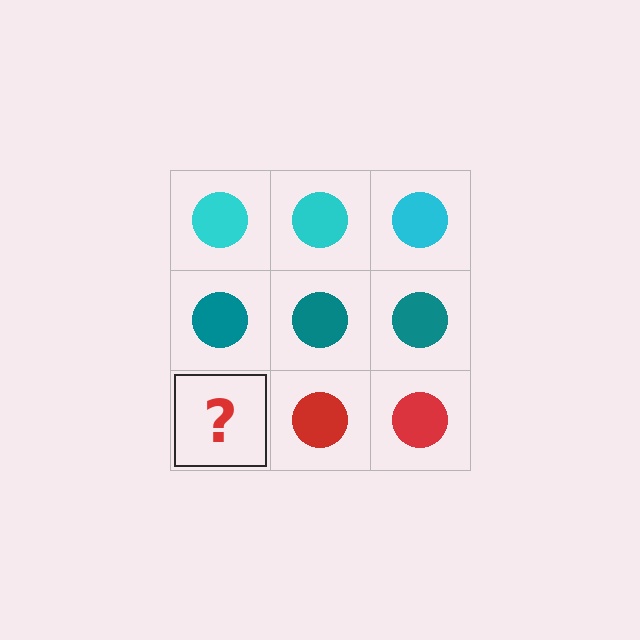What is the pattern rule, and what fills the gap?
The rule is that each row has a consistent color. The gap should be filled with a red circle.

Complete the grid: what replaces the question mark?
The question mark should be replaced with a red circle.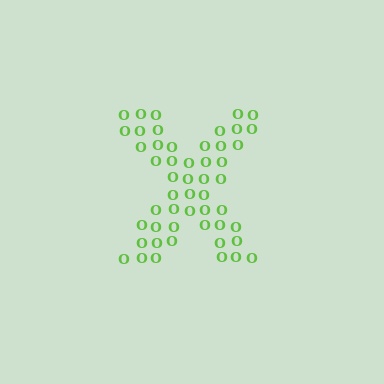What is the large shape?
The large shape is the letter X.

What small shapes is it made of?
It is made of small letter O's.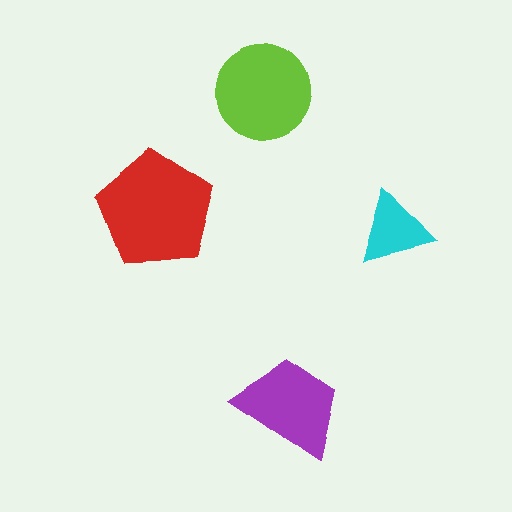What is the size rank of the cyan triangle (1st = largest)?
4th.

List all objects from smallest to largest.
The cyan triangle, the purple trapezoid, the lime circle, the red pentagon.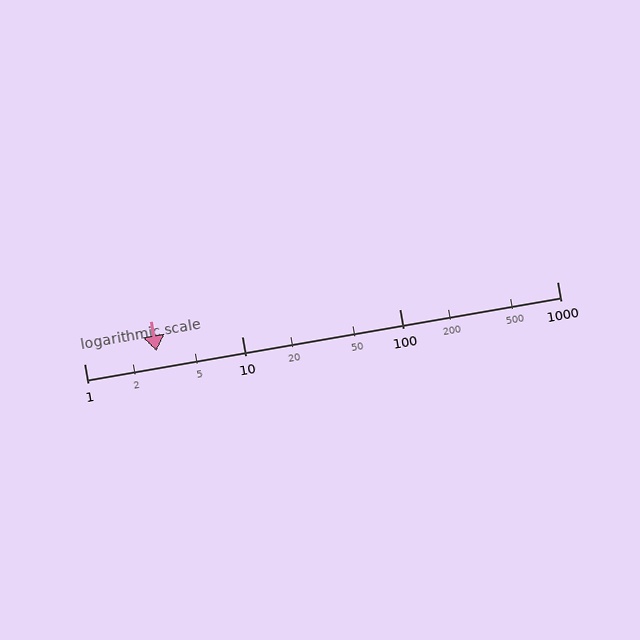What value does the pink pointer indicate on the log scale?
The pointer indicates approximately 2.9.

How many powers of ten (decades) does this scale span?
The scale spans 3 decades, from 1 to 1000.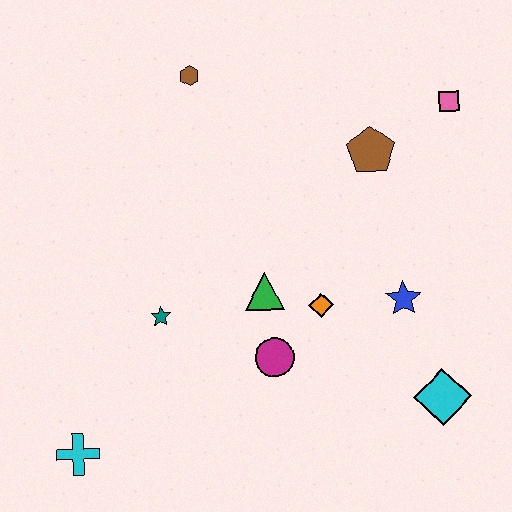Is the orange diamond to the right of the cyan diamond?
No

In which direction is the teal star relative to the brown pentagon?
The teal star is to the left of the brown pentagon.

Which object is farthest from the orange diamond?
The cyan cross is farthest from the orange diamond.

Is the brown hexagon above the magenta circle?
Yes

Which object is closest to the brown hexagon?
The brown pentagon is closest to the brown hexagon.